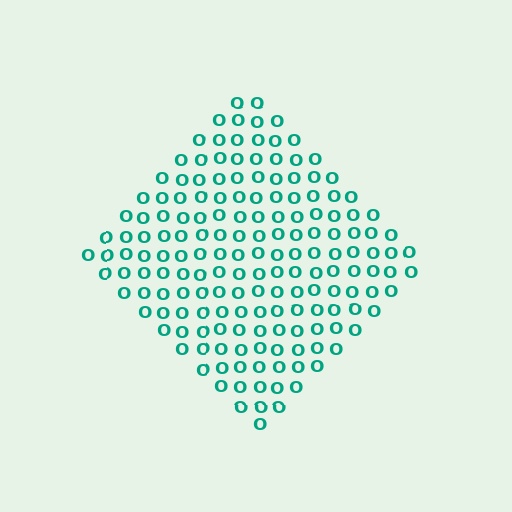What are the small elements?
The small elements are letter O's.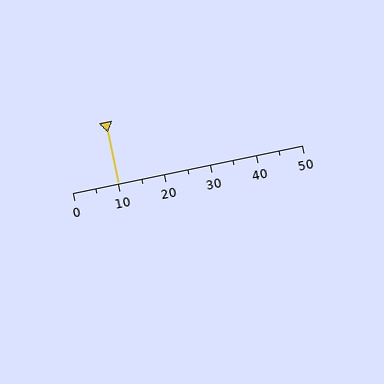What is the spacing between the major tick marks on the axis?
The major ticks are spaced 10 apart.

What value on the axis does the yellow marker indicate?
The marker indicates approximately 10.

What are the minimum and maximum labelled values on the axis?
The axis runs from 0 to 50.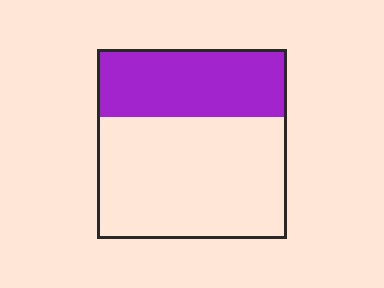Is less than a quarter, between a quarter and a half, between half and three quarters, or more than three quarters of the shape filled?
Between a quarter and a half.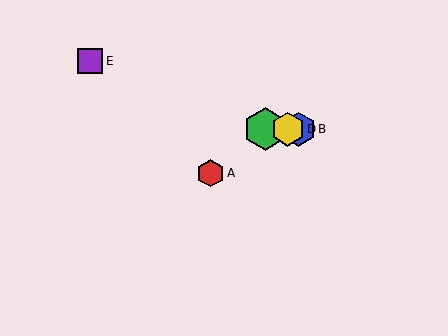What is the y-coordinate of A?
Object A is at y≈173.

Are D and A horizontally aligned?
No, D is at y≈129 and A is at y≈173.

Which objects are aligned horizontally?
Objects B, C, D are aligned horizontally.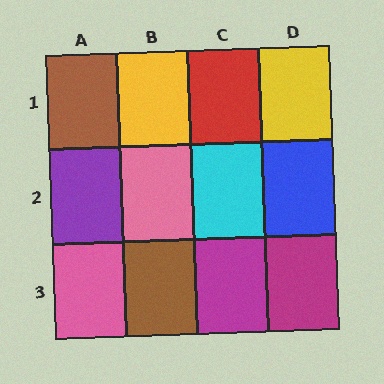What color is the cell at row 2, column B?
Pink.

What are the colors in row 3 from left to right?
Pink, brown, magenta, magenta.